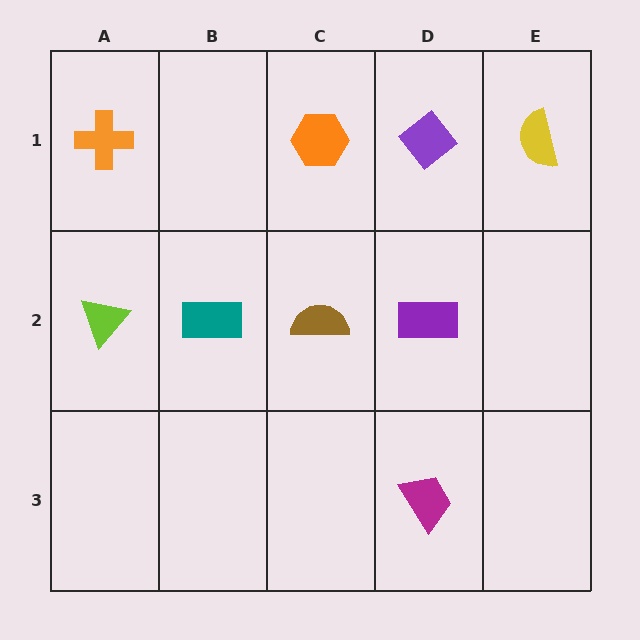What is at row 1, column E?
A yellow semicircle.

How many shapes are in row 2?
4 shapes.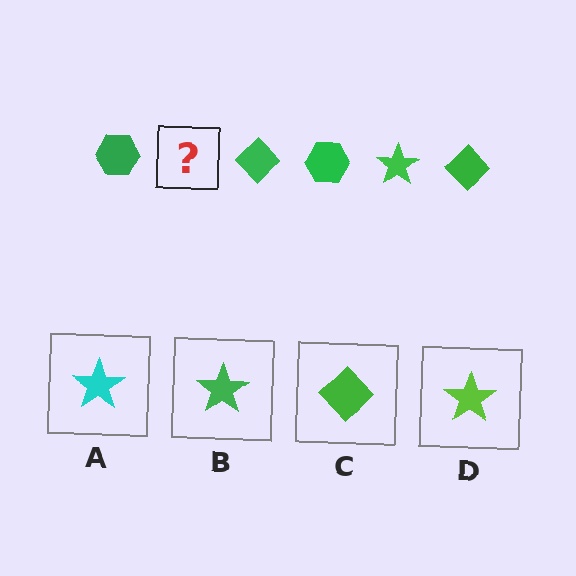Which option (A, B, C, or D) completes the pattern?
B.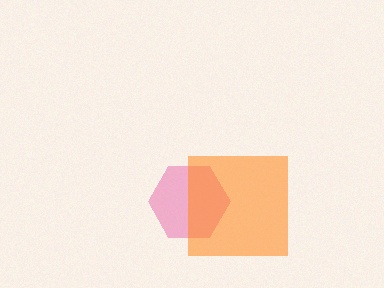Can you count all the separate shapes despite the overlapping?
Yes, there are 2 separate shapes.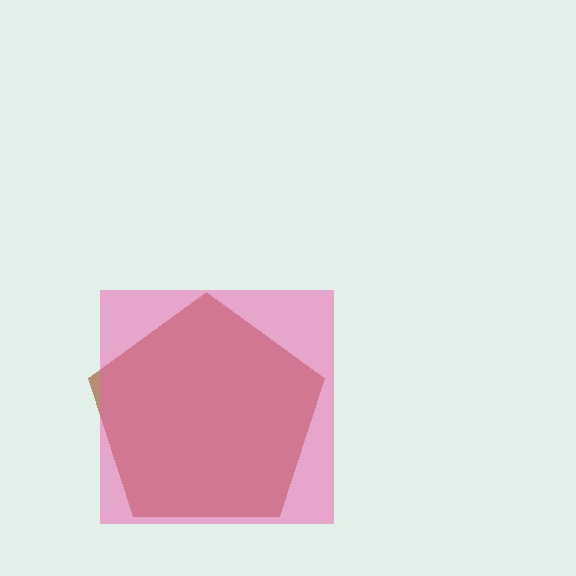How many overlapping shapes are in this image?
There are 2 overlapping shapes in the image.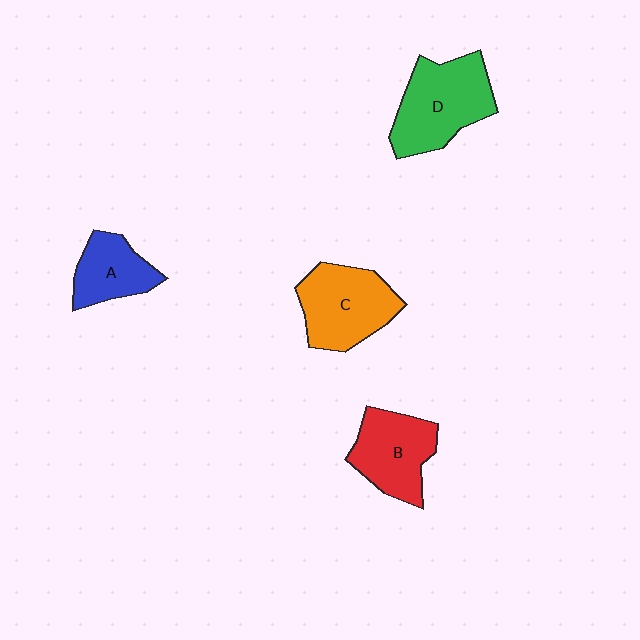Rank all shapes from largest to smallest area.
From largest to smallest: D (green), C (orange), B (red), A (blue).